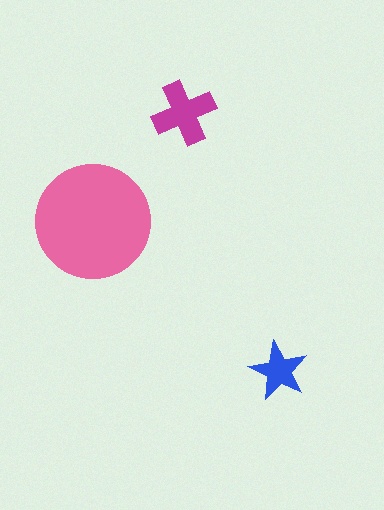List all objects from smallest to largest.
The blue star, the magenta cross, the pink circle.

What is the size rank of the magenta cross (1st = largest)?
2nd.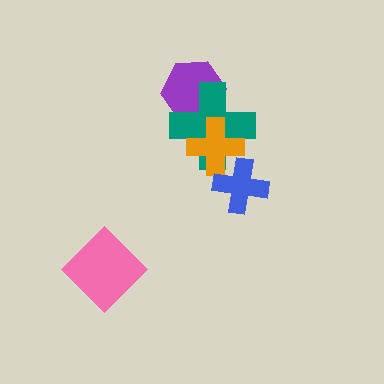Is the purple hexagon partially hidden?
Yes, it is partially covered by another shape.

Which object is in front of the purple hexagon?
The teal cross is in front of the purple hexagon.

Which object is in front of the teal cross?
The orange cross is in front of the teal cross.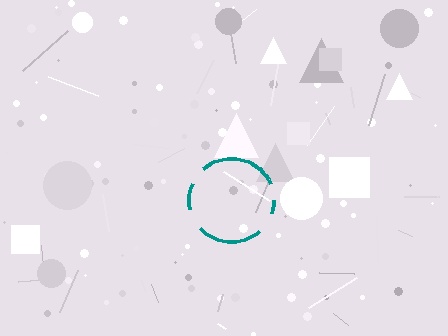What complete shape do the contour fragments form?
The contour fragments form a circle.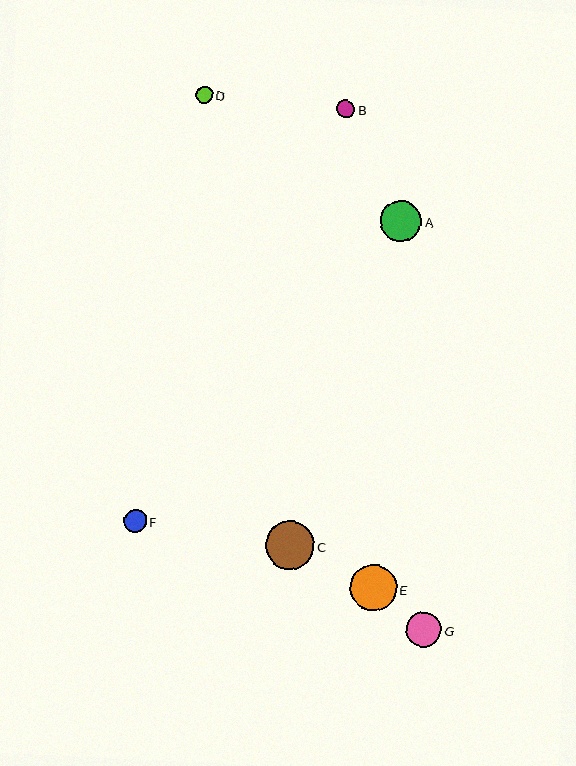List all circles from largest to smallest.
From largest to smallest: C, E, A, G, F, B, D.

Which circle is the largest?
Circle C is the largest with a size of approximately 49 pixels.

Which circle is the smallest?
Circle D is the smallest with a size of approximately 17 pixels.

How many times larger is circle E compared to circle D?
Circle E is approximately 2.8 times the size of circle D.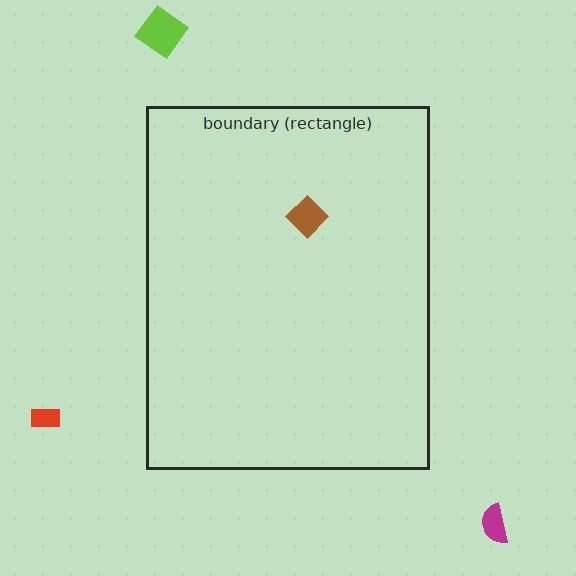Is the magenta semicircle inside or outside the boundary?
Outside.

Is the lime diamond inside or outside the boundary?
Outside.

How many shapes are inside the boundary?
1 inside, 3 outside.